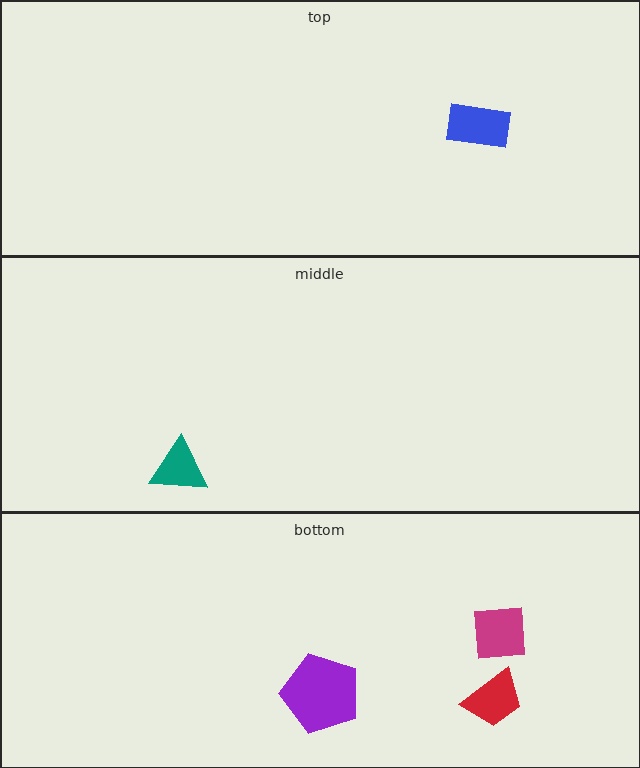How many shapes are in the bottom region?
3.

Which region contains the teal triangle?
The middle region.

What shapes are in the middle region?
The teal triangle.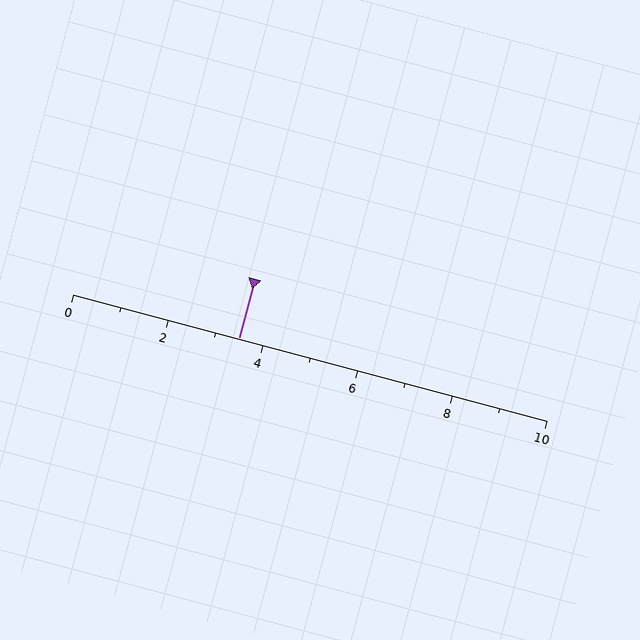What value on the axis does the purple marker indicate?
The marker indicates approximately 3.5.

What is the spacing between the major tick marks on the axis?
The major ticks are spaced 2 apart.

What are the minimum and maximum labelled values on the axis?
The axis runs from 0 to 10.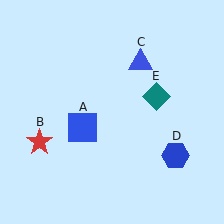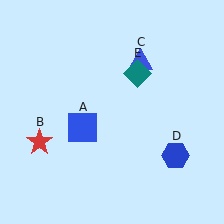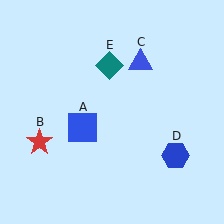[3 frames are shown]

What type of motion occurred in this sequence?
The teal diamond (object E) rotated counterclockwise around the center of the scene.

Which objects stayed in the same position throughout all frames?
Blue square (object A) and red star (object B) and blue triangle (object C) and blue hexagon (object D) remained stationary.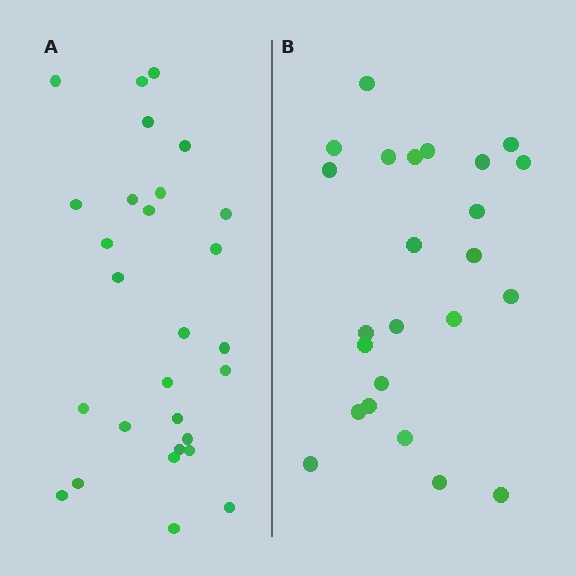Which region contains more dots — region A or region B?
Region A (the left region) has more dots.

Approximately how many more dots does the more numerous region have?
Region A has about 4 more dots than region B.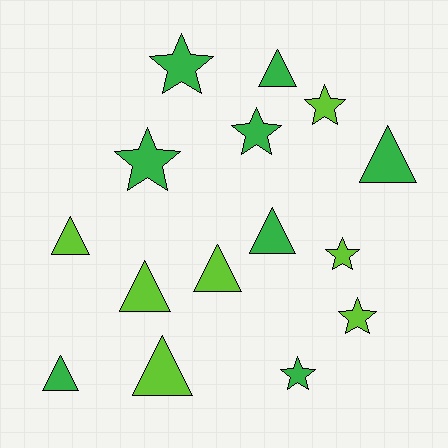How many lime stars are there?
There are 3 lime stars.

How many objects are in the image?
There are 15 objects.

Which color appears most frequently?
Green, with 8 objects.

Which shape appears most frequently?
Triangle, with 8 objects.